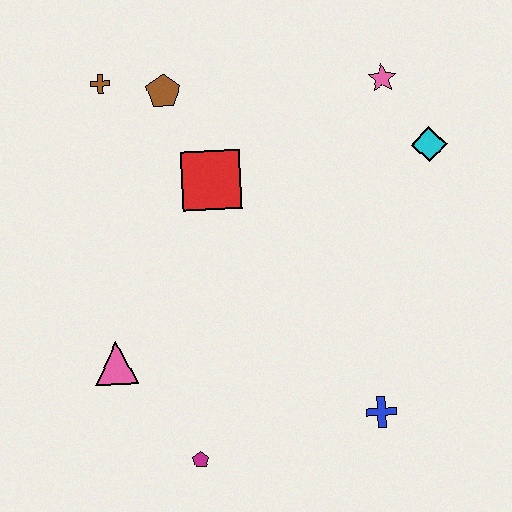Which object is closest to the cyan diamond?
The pink star is closest to the cyan diamond.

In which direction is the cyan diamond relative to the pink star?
The cyan diamond is below the pink star.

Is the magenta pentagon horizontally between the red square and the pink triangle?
Yes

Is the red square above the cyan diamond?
No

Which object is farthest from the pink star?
The magenta pentagon is farthest from the pink star.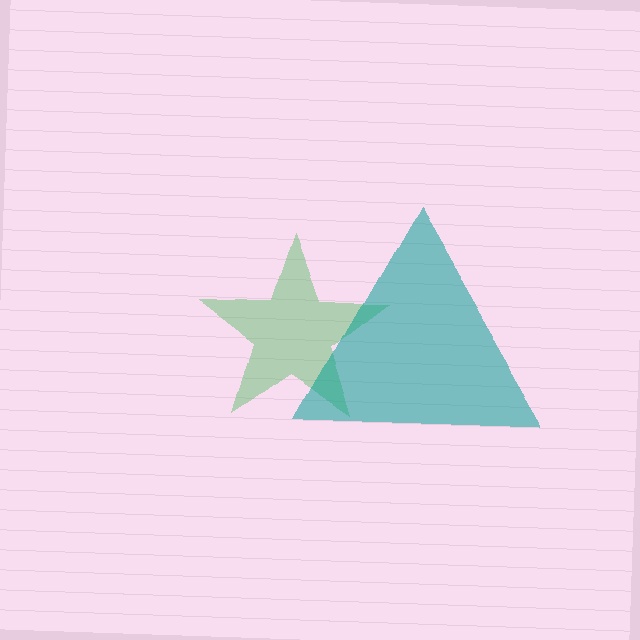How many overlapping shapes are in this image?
There are 2 overlapping shapes in the image.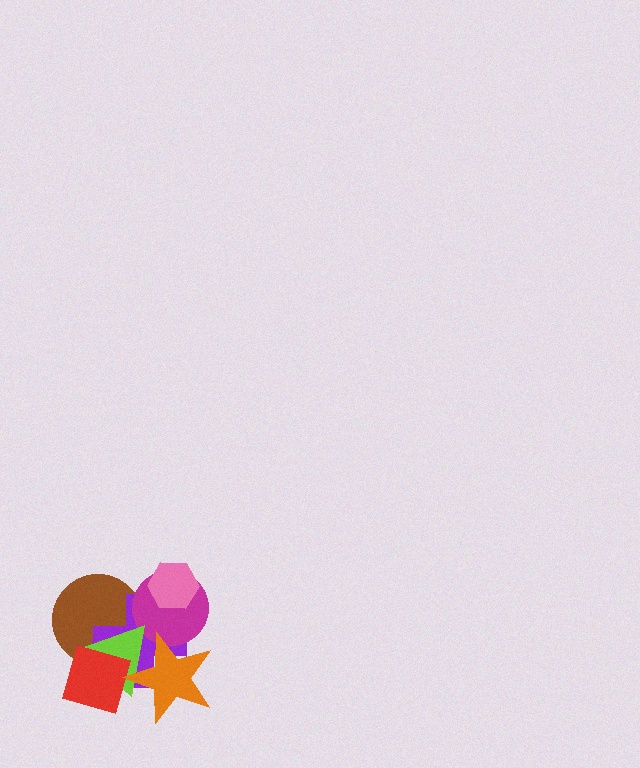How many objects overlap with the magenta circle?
4 objects overlap with the magenta circle.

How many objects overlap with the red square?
3 objects overlap with the red square.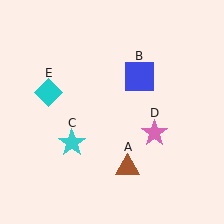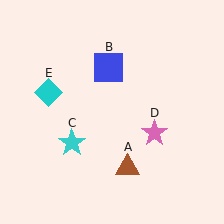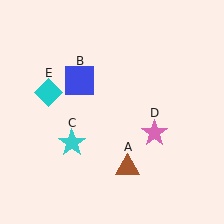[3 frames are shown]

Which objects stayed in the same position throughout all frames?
Brown triangle (object A) and cyan star (object C) and pink star (object D) and cyan diamond (object E) remained stationary.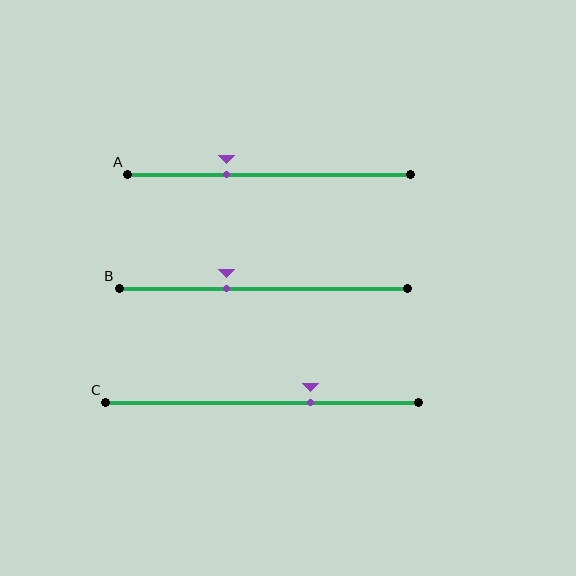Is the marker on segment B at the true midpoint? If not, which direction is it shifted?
No, the marker on segment B is shifted to the left by about 13% of the segment length.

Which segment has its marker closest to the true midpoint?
Segment B has its marker closest to the true midpoint.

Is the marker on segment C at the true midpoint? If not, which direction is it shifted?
No, the marker on segment C is shifted to the right by about 15% of the segment length.